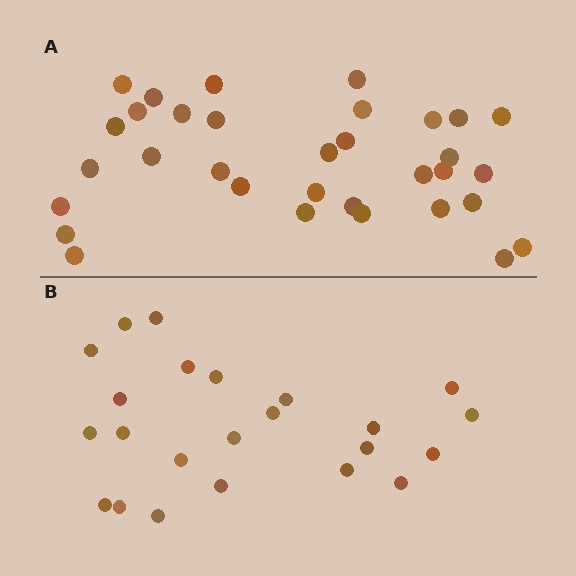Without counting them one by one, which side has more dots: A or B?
Region A (the top region) has more dots.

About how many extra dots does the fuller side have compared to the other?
Region A has roughly 10 or so more dots than region B.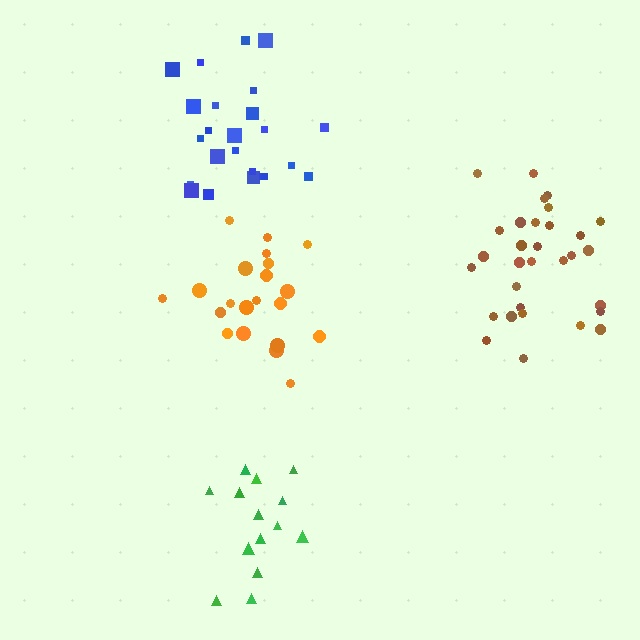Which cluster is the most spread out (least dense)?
Green.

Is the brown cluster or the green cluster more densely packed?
Brown.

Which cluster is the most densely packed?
Brown.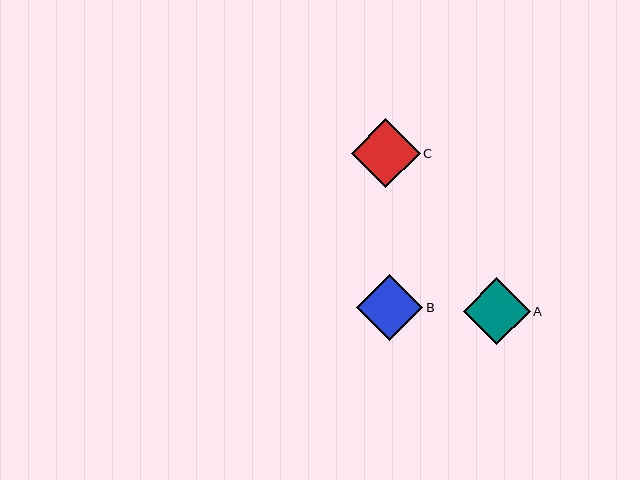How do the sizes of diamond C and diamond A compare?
Diamond C and diamond A are approximately the same size.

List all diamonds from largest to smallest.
From largest to smallest: C, A, B.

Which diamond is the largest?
Diamond C is the largest with a size of approximately 69 pixels.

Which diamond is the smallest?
Diamond B is the smallest with a size of approximately 66 pixels.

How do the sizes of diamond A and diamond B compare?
Diamond A and diamond B are approximately the same size.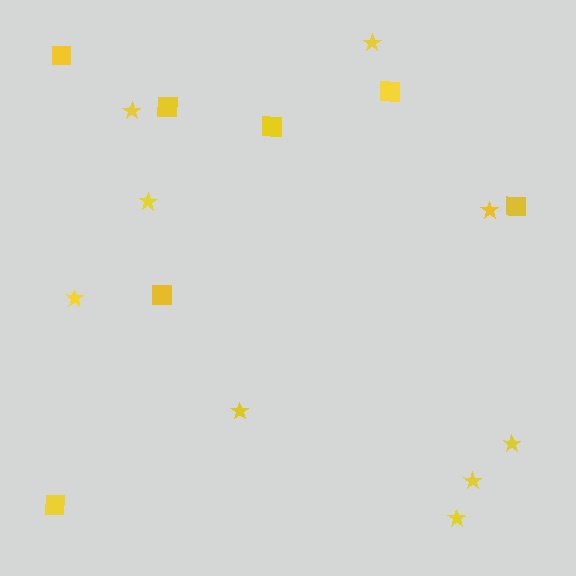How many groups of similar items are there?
There are 2 groups: one group of squares (7) and one group of stars (9).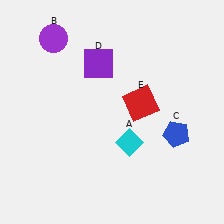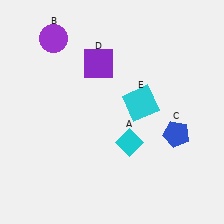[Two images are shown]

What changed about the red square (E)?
In Image 1, E is red. In Image 2, it changed to cyan.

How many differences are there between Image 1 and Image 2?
There is 1 difference between the two images.